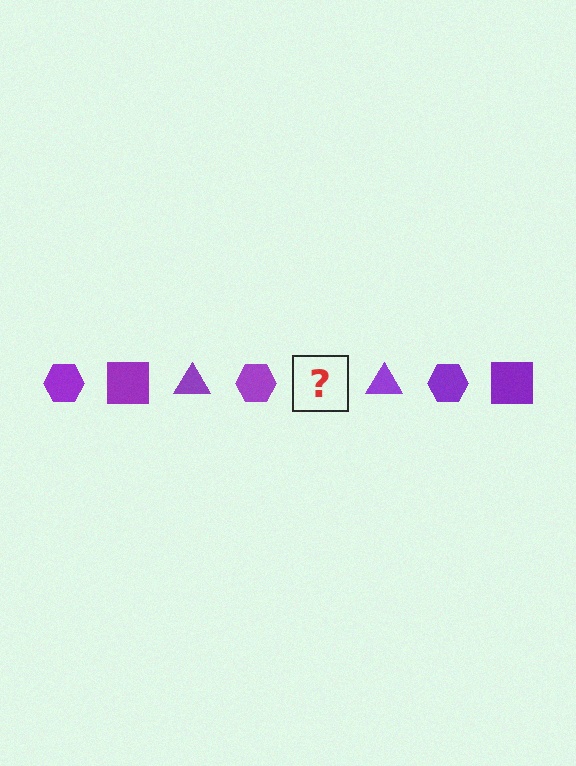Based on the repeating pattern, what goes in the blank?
The blank should be a purple square.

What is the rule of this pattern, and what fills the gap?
The rule is that the pattern cycles through hexagon, square, triangle shapes in purple. The gap should be filled with a purple square.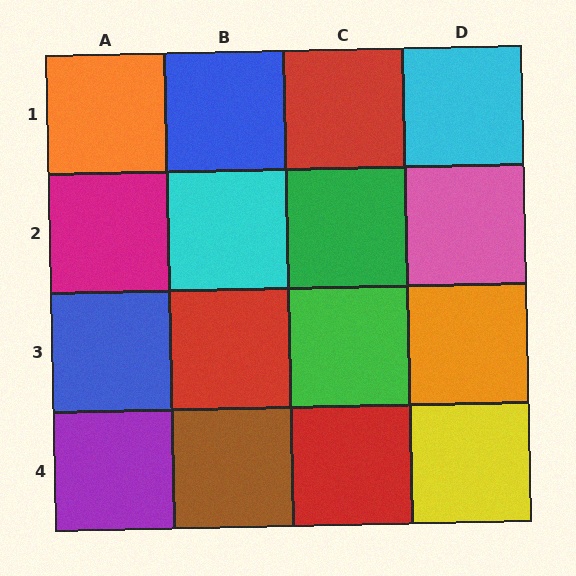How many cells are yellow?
1 cell is yellow.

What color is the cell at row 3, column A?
Blue.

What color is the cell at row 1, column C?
Red.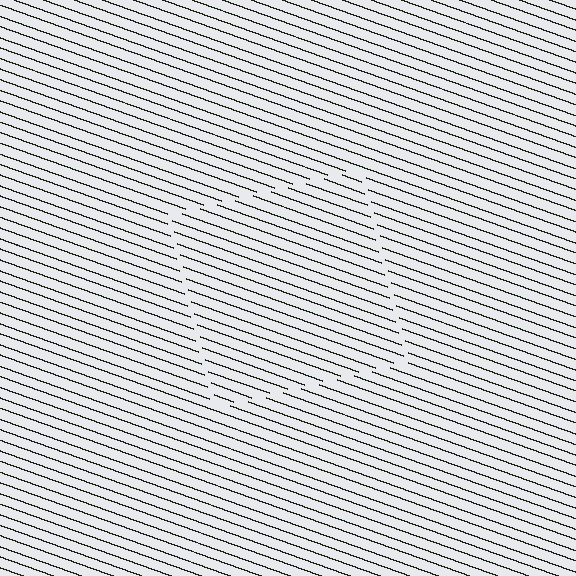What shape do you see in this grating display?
An illusory square. The interior of the shape contains the same grating, shifted by half a period — the contour is defined by the phase discontinuity where line-ends from the inner and outer gratings abut.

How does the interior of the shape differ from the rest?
The interior of the shape contains the same grating, shifted by half a period — the contour is defined by the phase discontinuity where line-ends from the inner and outer gratings abut.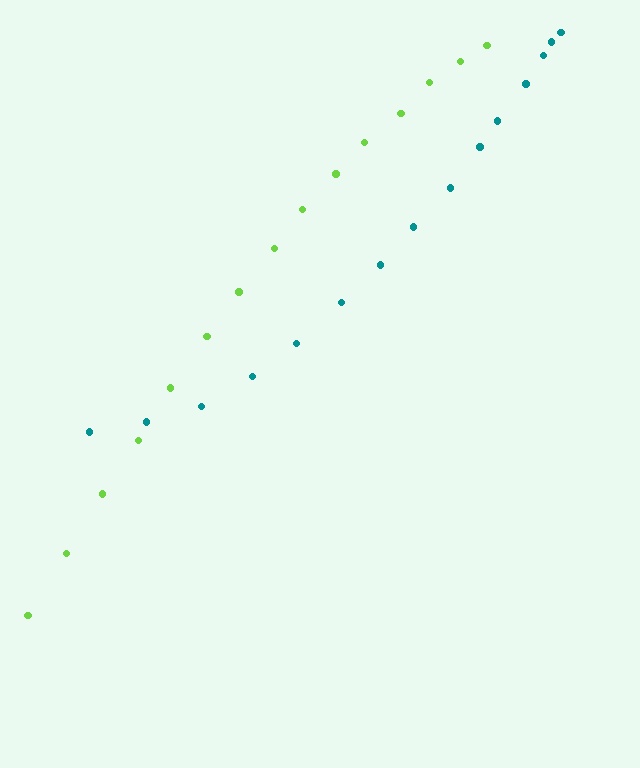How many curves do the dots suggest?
There are 2 distinct paths.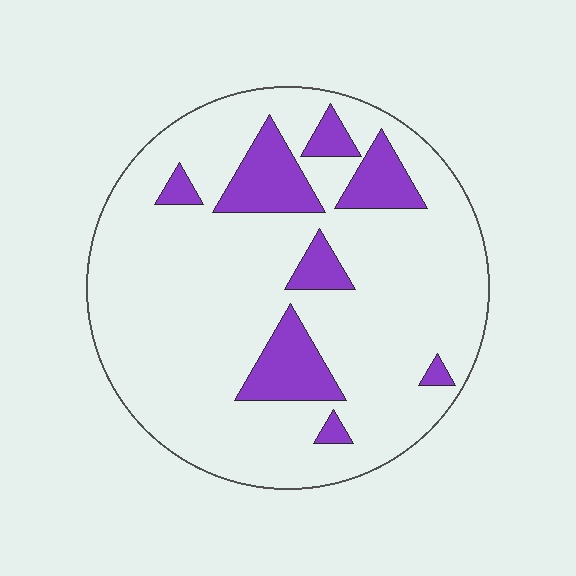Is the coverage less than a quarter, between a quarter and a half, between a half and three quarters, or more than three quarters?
Less than a quarter.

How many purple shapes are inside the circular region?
8.